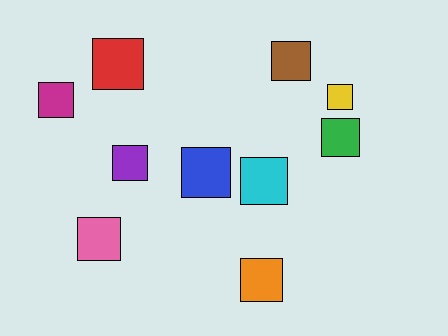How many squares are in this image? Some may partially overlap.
There are 10 squares.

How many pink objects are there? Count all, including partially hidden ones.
There is 1 pink object.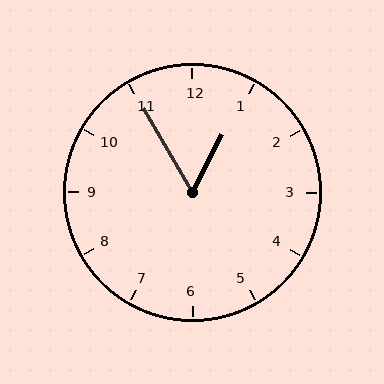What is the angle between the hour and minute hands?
Approximately 58 degrees.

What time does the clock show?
12:55.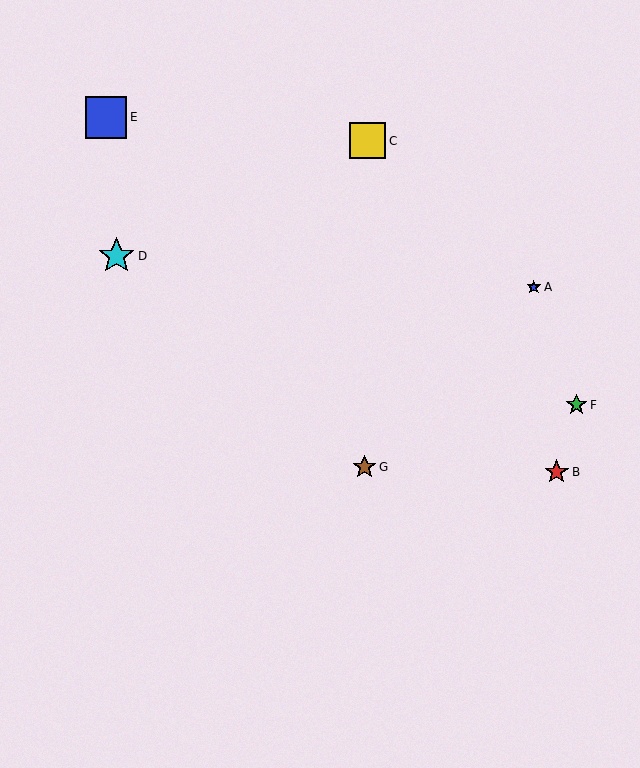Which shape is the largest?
The blue square (labeled E) is the largest.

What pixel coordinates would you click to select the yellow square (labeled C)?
Click at (368, 141) to select the yellow square C.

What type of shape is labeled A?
Shape A is a blue star.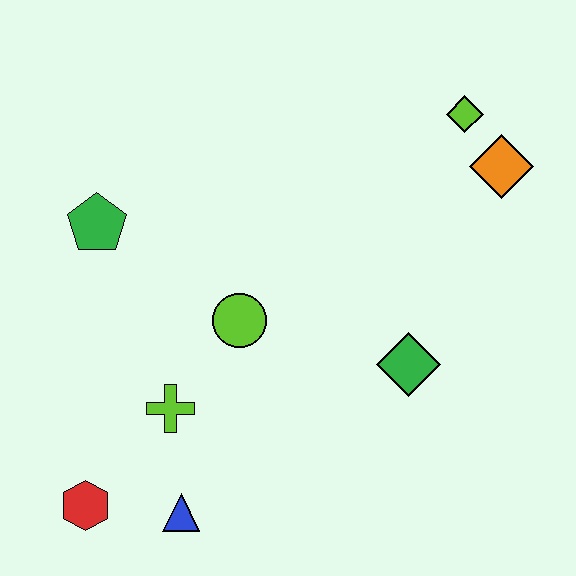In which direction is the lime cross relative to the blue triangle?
The lime cross is above the blue triangle.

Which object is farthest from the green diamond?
The red hexagon is farthest from the green diamond.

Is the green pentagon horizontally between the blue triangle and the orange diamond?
No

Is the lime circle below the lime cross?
No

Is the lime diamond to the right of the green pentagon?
Yes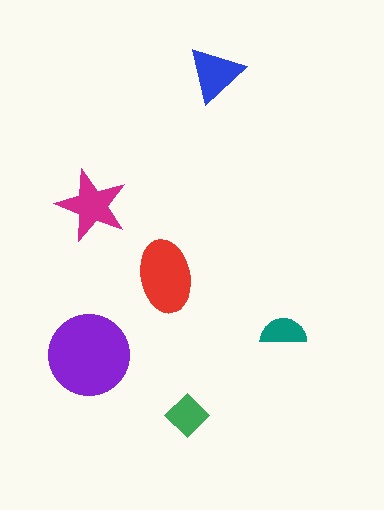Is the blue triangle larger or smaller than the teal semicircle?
Larger.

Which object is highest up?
The blue triangle is topmost.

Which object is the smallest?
The teal semicircle.